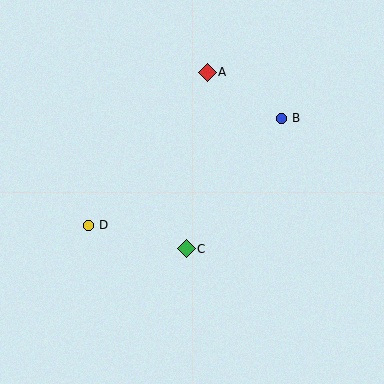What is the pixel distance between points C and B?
The distance between C and B is 161 pixels.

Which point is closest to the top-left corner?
Point A is closest to the top-left corner.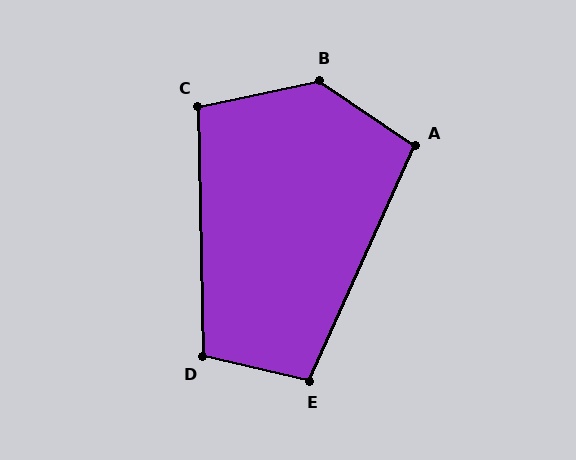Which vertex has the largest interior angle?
B, at approximately 134 degrees.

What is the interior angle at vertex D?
Approximately 104 degrees (obtuse).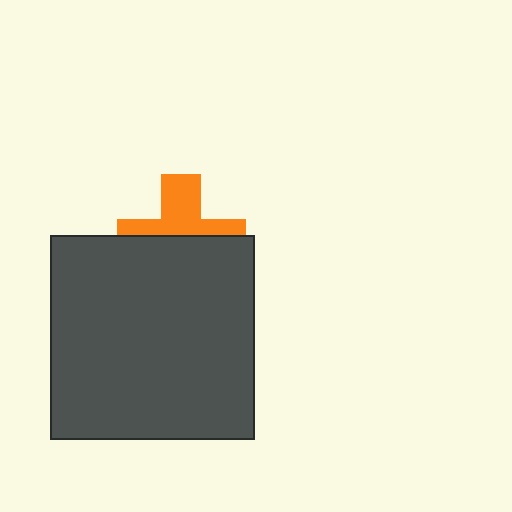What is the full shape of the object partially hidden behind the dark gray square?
The partially hidden object is an orange cross.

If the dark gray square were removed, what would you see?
You would see the complete orange cross.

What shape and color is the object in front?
The object in front is a dark gray square.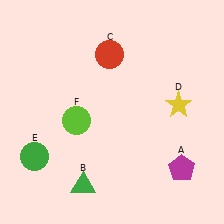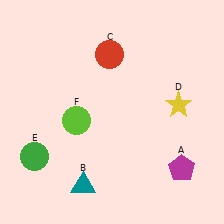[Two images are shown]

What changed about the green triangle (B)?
In Image 1, B is green. In Image 2, it changed to teal.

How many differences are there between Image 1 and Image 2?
There is 1 difference between the two images.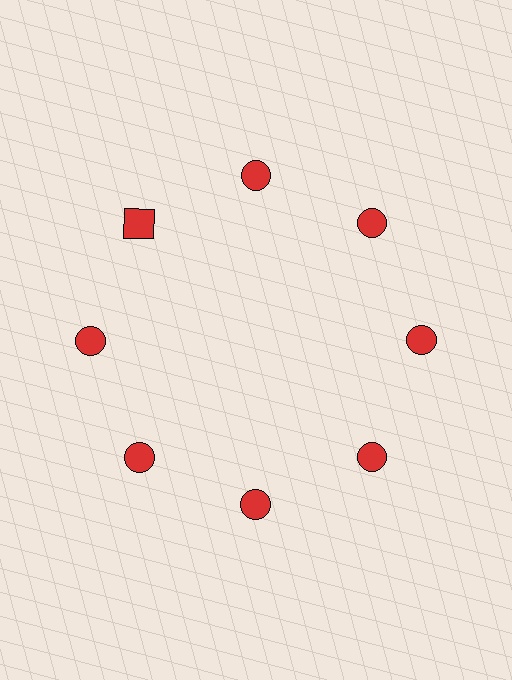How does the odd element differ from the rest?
It has a different shape: square instead of circle.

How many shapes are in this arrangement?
There are 8 shapes arranged in a ring pattern.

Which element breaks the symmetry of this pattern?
The red square at roughly the 10 o'clock position breaks the symmetry. All other shapes are red circles.